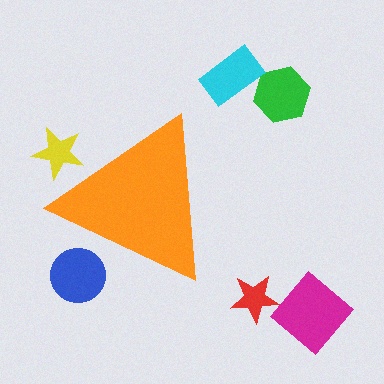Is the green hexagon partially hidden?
No, the green hexagon is fully visible.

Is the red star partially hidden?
No, the red star is fully visible.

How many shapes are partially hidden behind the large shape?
2 shapes are partially hidden.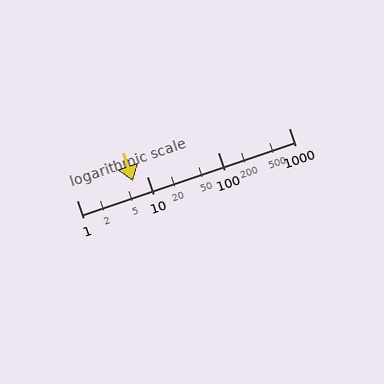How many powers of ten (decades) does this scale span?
The scale spans 3 decades, from 1 to 1000.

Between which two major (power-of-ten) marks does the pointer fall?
The pointer is between 1 and 10.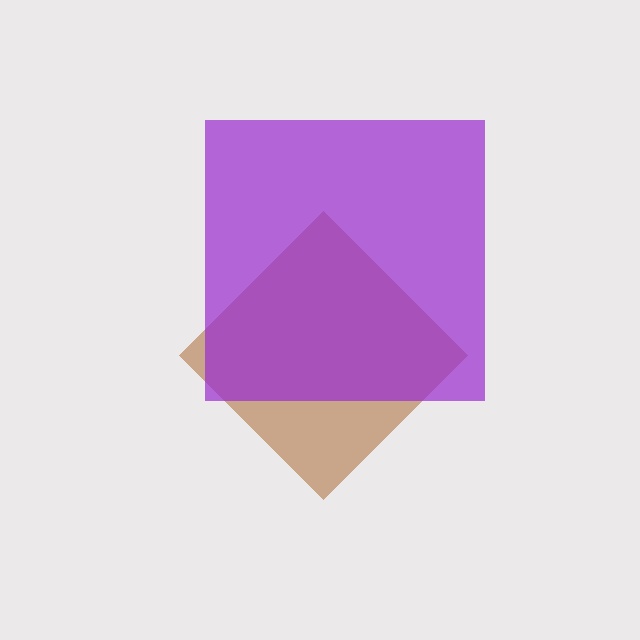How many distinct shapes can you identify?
There are 2 distinct shapes: a brown diamond, a purple square.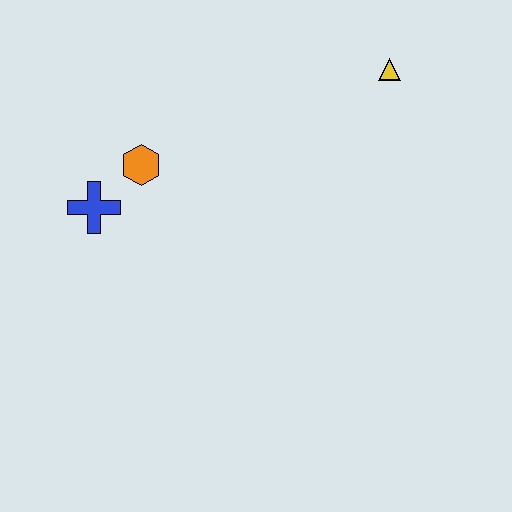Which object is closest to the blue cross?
The orange hexagon is closest to the blue cross.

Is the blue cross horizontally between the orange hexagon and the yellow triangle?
No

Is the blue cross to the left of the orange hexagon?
Yes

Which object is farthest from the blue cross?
The yellow triangle is farthest from the blue cross.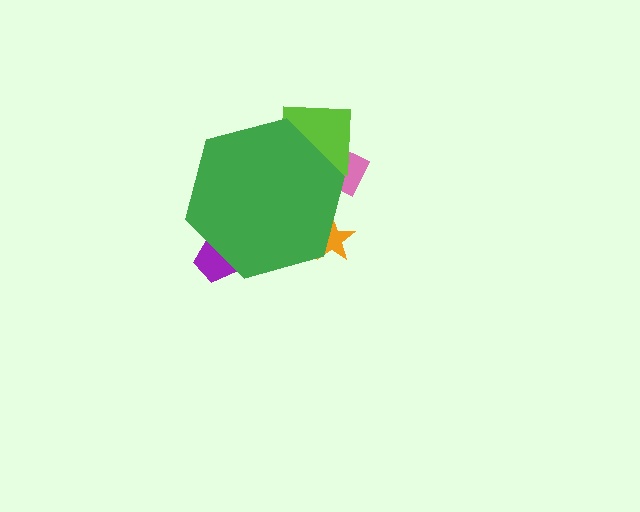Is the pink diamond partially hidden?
Yes, the pink diamond is partially hidden behind the green hexagon.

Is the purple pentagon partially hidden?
Yes, the purple pentagon is partially hidden behind the green hexagon.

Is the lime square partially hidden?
Yes, the lime square is partially hidden behind the green hexagon.